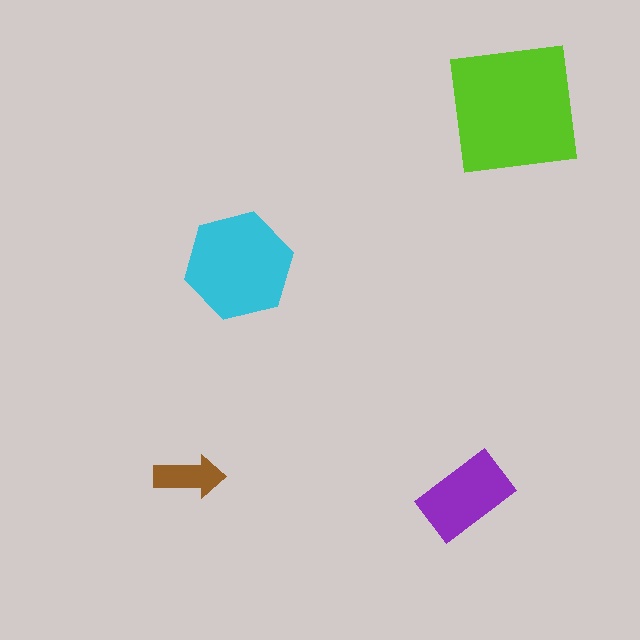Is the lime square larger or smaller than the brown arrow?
Larger.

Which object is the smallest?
The brown arrow.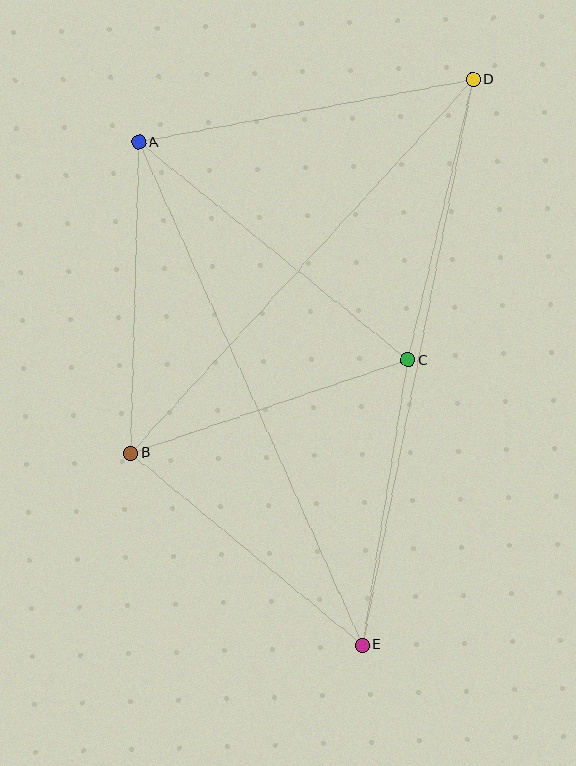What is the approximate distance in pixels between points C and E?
The distance between C and E is approximately 289 pixels.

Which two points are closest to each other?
Points C and D are closest to each other.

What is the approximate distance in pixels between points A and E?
The distance between A and E is approximately 551 pixels.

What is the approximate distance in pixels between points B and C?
The distance between B and C is approximately 292 pixels.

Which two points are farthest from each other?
Points D and E are farthest from each other.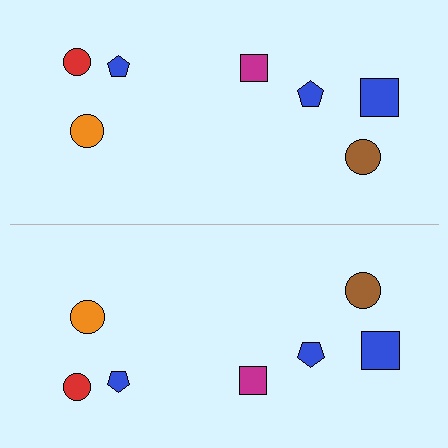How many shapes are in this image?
There are 14 shapes in this image.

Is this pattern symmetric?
Yes, this pattern has bilateral (reflection) symmetry.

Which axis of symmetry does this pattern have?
The pattern has a horizontal axis of symmetry running through the center of the image.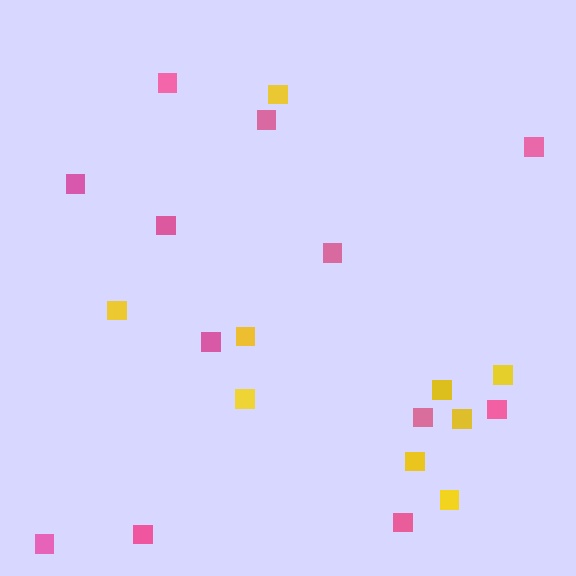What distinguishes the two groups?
There are 2 groups: one group of yellow squares (9) and one group of pink squares (12).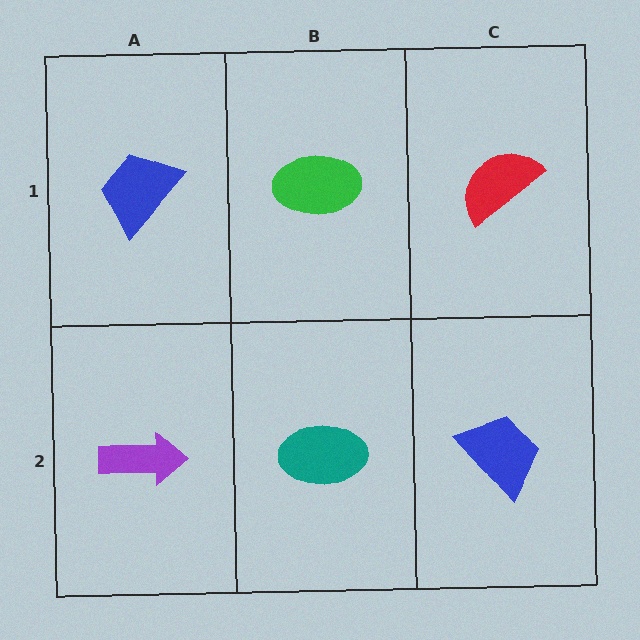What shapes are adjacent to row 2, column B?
A green ellipse (row 1, column B), a purple arrow (row 2, column A), a blue trapezoid (row 2, column C).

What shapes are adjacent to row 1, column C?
A blue trapezoid (row 2, column C), a green ellipse (row 1, column B).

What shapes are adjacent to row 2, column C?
A red semicircle (row 1, column C), a teal ellipse (row 2, column B).